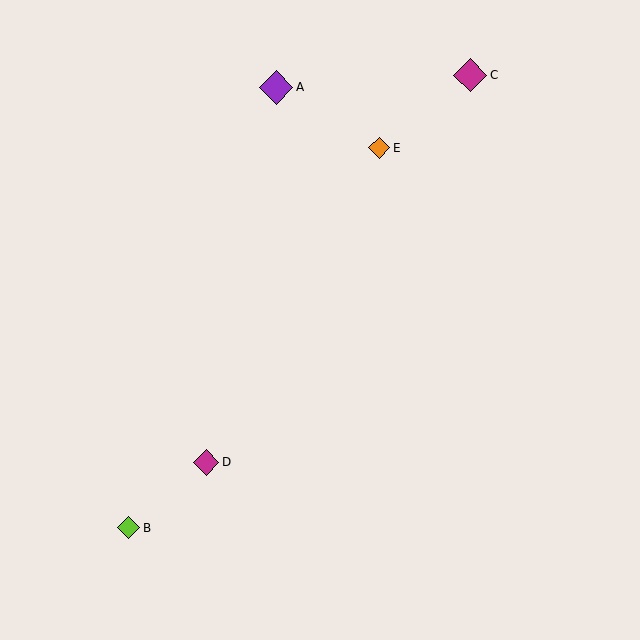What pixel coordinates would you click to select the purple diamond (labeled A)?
Click at (276, 87) to select the purple diamond A.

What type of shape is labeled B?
Shape B is a lime diamond.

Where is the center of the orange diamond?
The center of the orange diamond is at (379, 148).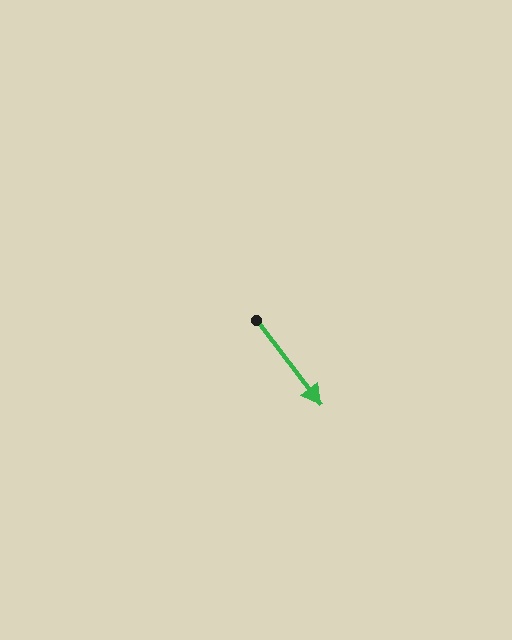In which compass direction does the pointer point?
Southeast.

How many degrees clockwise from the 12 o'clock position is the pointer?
Approximately 143 degrees.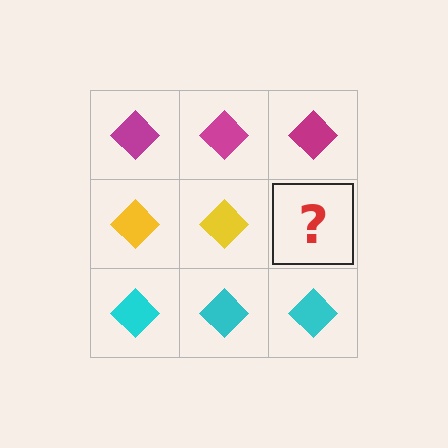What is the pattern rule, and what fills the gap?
The rule is that each row has a consistent color. The gap should be filled with a yellow diamond.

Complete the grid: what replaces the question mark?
The question mark should be replaced with a yellow diamond.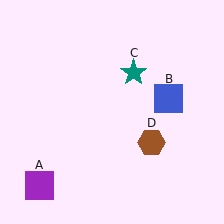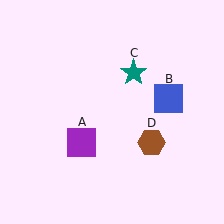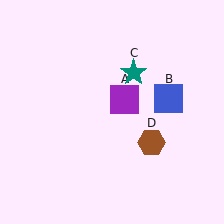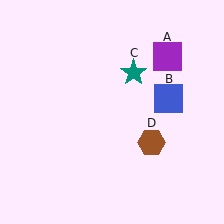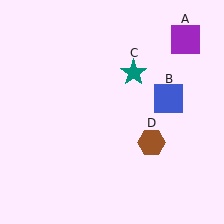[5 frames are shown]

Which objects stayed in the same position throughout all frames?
Blue square (object B) and teal star (object C) and brown hexagon (object D) remained stationary.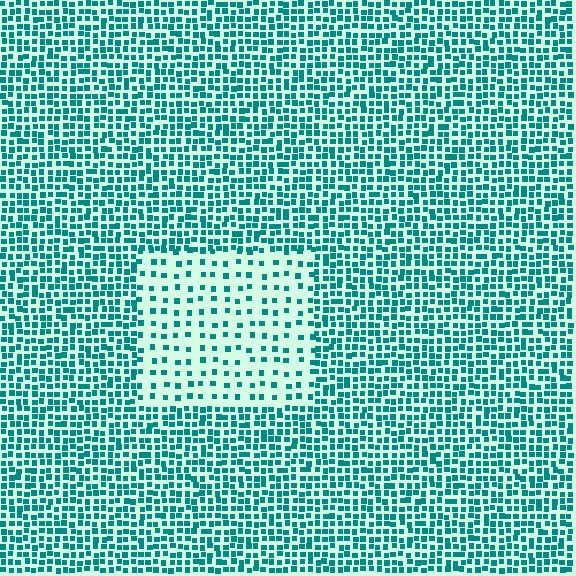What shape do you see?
I see a rectangle.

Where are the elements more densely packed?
The elements are more densely packed outside the rectangle boundary.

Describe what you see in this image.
The image contains small teal elements arranged at two different densities. A rectangle-shaped region is visible where the elements are less densely packed than the surrounding area.